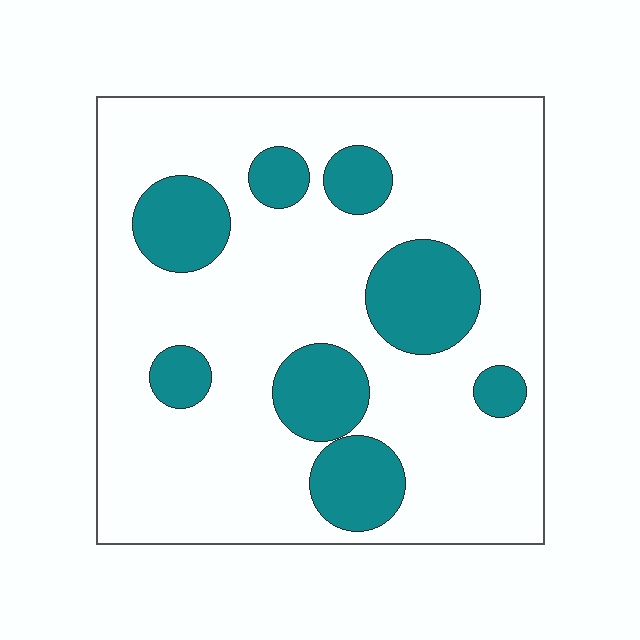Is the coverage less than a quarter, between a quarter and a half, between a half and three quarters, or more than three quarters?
Less than a quarter.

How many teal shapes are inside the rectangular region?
8.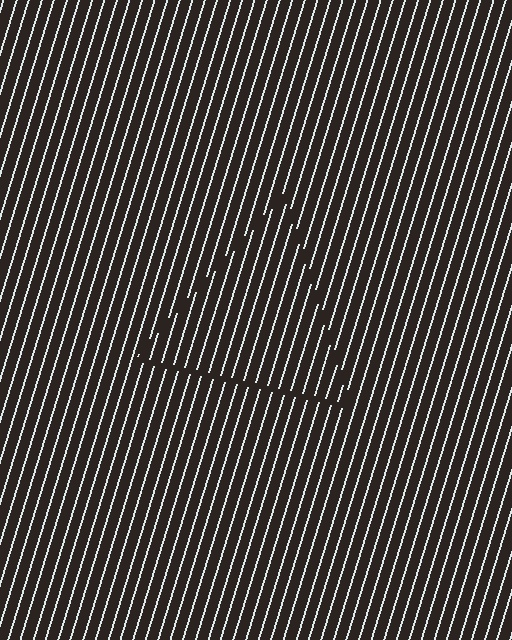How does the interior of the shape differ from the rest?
The interior of the shape contains the same grating, shifted by half a period — the contour is defined by the phase discontinuity where line-ends from the inner and outer gratings abut.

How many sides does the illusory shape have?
3 sides — the line-ends trace a triangle.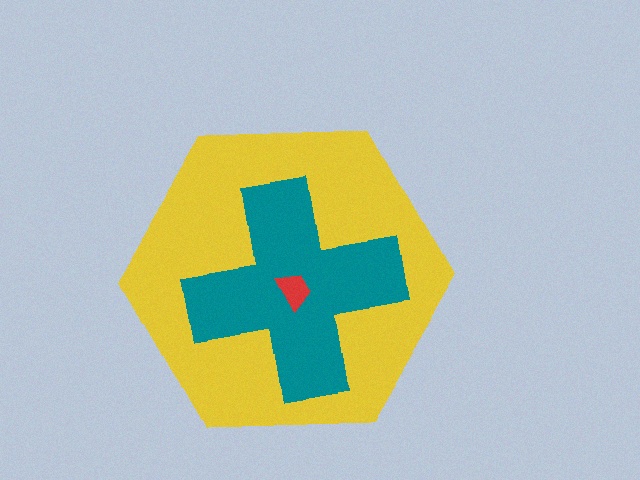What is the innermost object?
The red trapezoid.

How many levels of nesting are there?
3.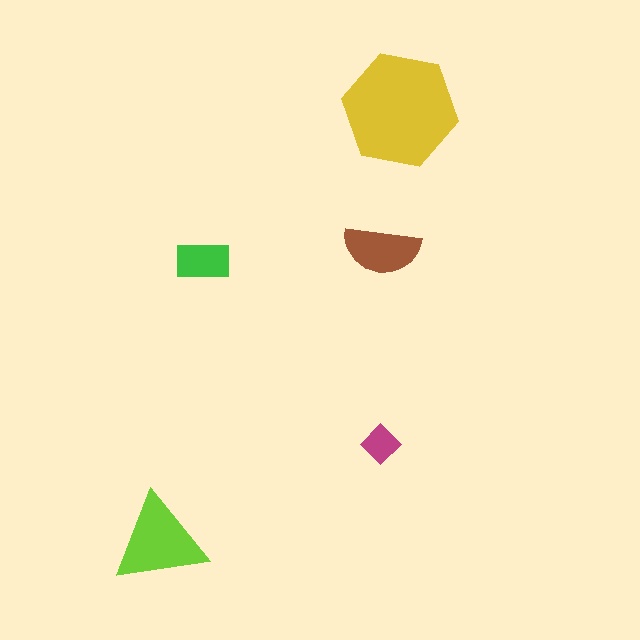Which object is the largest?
The yellow hexagon.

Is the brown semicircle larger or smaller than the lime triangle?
Smaller.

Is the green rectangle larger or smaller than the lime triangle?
Smaller.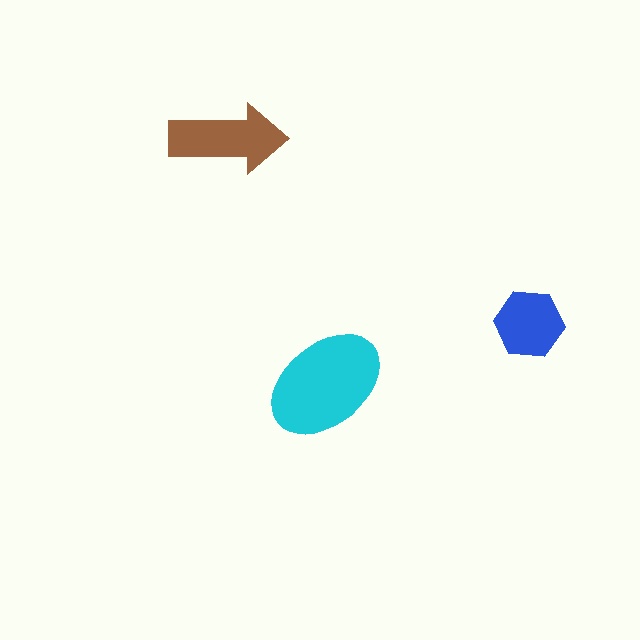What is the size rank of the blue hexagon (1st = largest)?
3rd.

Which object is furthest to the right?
The blue hexagon is rightmost.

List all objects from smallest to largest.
The blue hexagon, the brown arrow, the cyan ellipse.